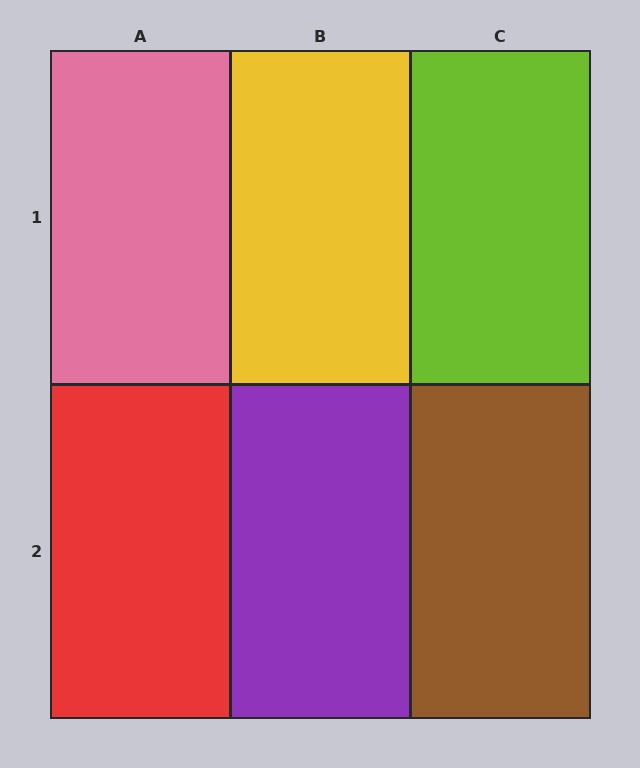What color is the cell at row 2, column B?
Purple.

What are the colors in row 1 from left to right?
Pink, yellow, lime.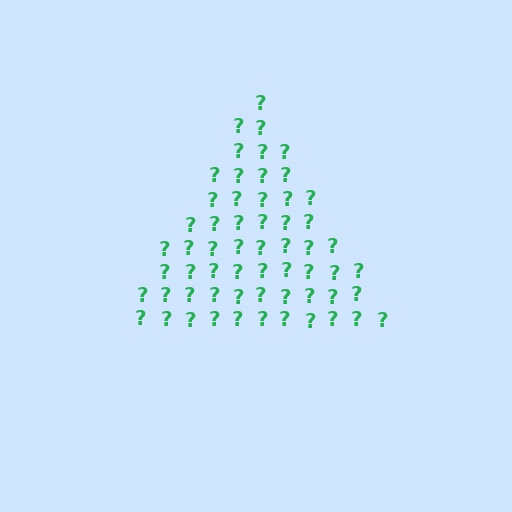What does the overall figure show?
The overall figure shows a triangle.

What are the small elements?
The small elements are question marks.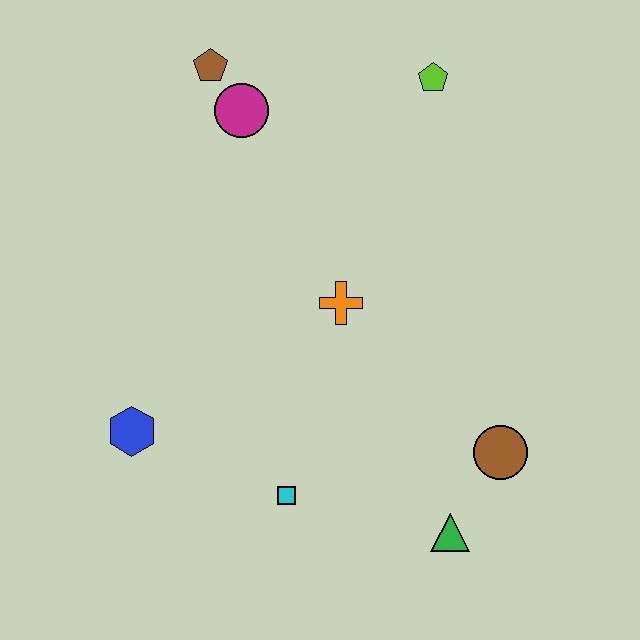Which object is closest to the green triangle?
The brown circle is closest to the green triangle.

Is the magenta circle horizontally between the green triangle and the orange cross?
No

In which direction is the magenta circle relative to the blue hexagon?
The magenta circle is above the blue hexagon.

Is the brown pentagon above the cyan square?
Yes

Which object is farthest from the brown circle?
The brown pentagon is farthest from the brown circle.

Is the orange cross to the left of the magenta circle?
No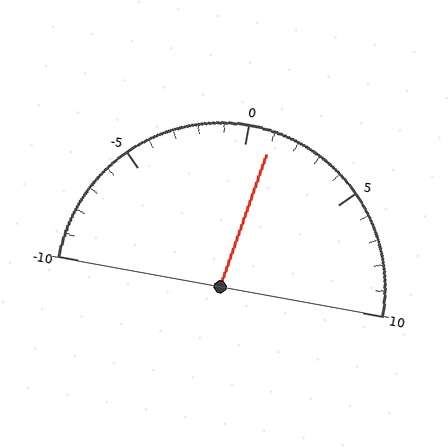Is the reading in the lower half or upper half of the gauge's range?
The reading is in the upper half of the range (-10 to 10).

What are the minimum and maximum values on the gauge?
The gauge ranges from -10 to 10.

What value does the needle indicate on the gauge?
The needle indicates approximately 1.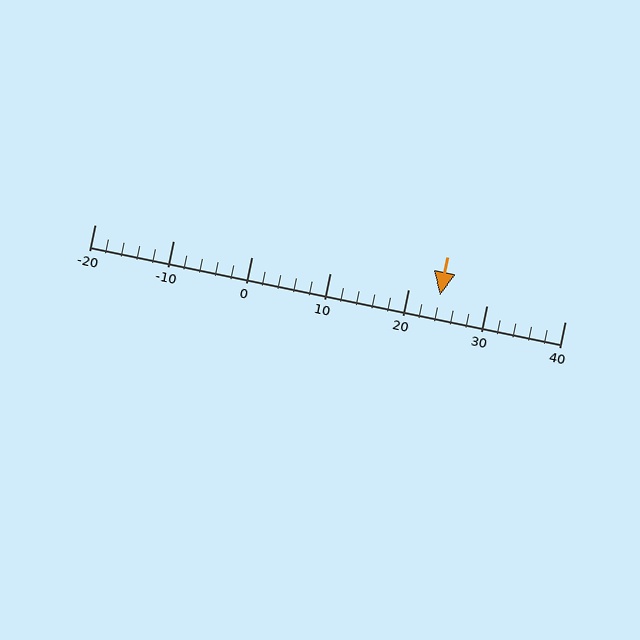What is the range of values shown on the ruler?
The ruler shows values from -20 to 40.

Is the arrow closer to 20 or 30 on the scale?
The arrow is closer to 20.